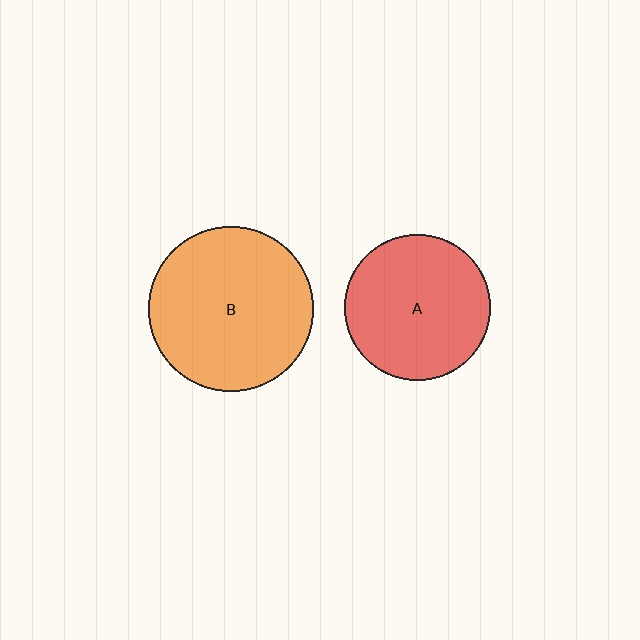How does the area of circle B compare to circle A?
Approximately 1.3 times.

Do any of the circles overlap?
No, none of the circles overlap.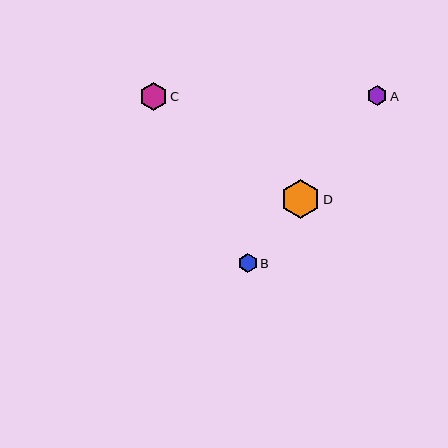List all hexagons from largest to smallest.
From largest to smallest: D, C, A, B.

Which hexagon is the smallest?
Hexagon B is the smallest with a size of approximately 19 pixels.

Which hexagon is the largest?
Hexagon D is the largest with a size of approximately 39 pixels.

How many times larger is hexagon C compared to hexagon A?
Hexagon C is approximately 1.4 times the size of hexagon A.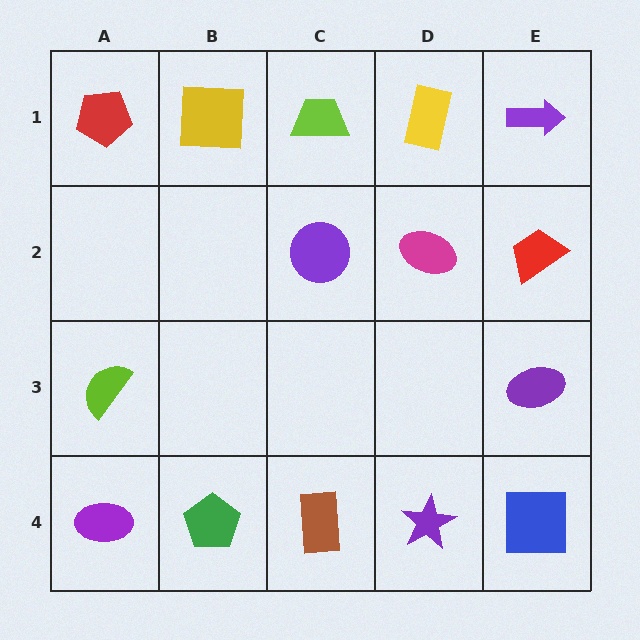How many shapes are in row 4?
5 shapes.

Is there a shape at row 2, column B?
No, that cell is empty.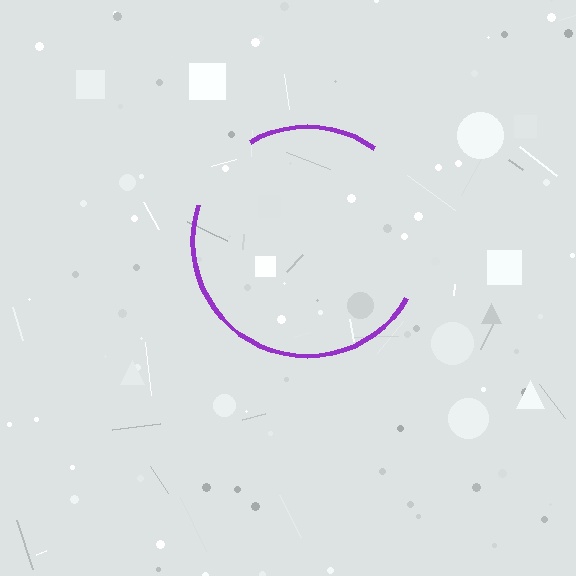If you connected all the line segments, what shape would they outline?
They would outline a circle.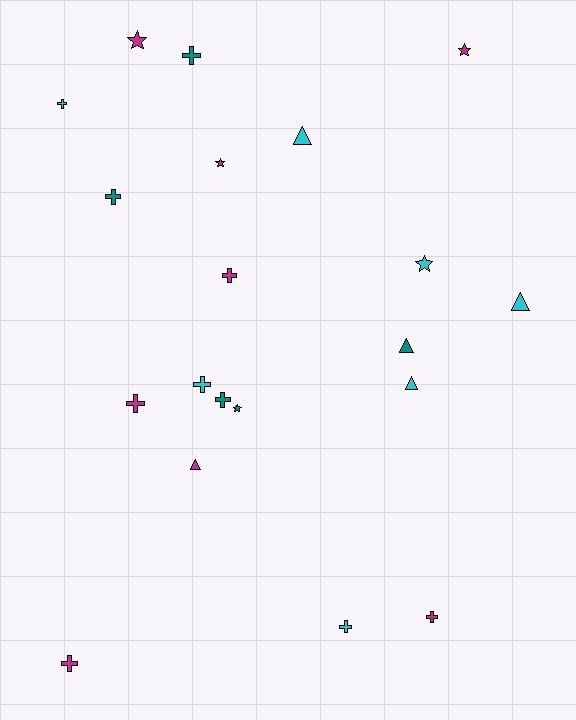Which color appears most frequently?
Magenta, with 8 objects.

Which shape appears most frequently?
Cross, with 10 objects.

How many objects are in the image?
There are 20 objects.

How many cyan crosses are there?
There are 3 cyan crosses.